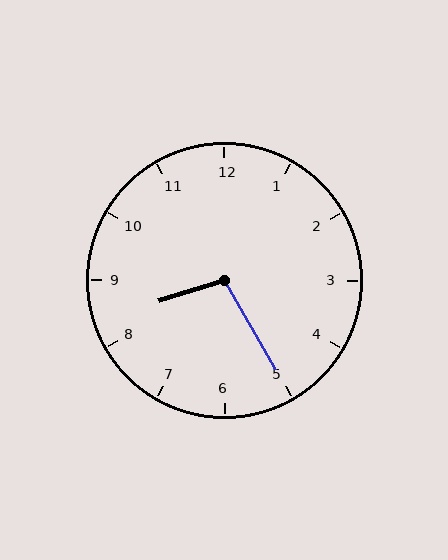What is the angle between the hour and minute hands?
Approximately 102 degrees.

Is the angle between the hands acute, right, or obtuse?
It is obtuse.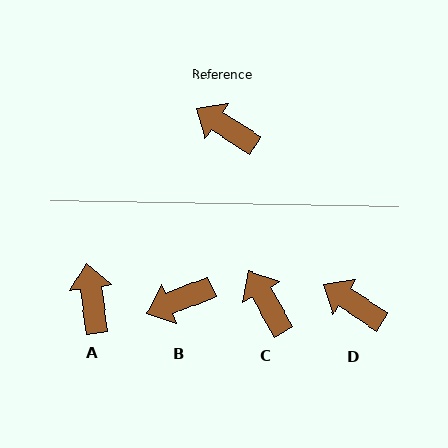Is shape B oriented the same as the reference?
No, it is off by about 54 degrees.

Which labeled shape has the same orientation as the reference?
D.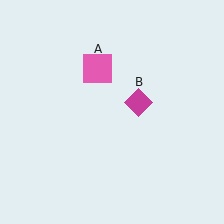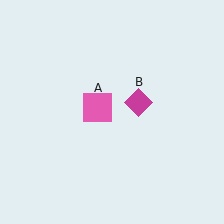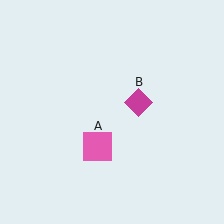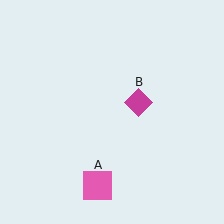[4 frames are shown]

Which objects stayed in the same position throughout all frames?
Magenta diamond (object B) remained stationary.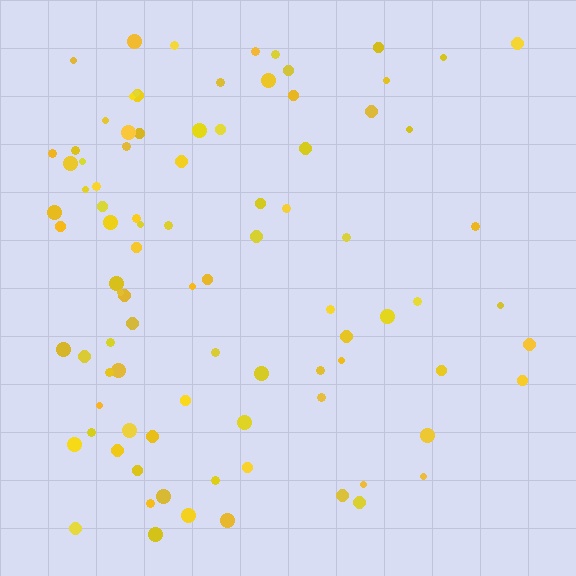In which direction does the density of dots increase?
From right to left, with the left side densest.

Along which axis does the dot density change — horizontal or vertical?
Horizontal.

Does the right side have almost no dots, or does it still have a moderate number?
Still a moderate number, just noticeably fewer than the left.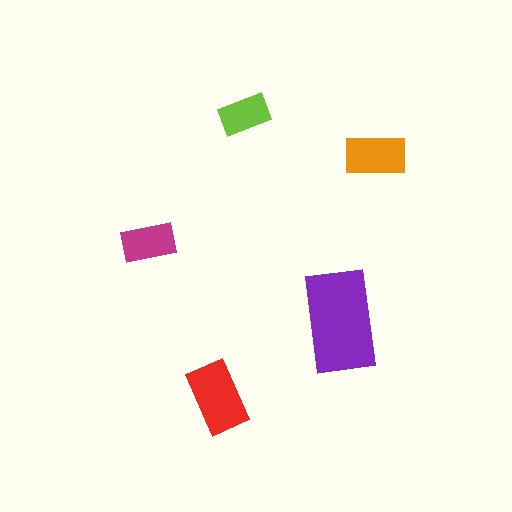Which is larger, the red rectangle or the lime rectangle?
The red one.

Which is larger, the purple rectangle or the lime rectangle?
The purple one.